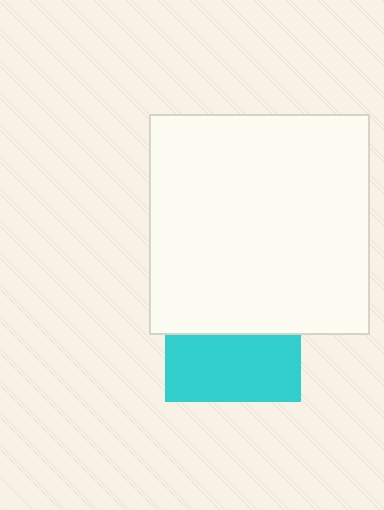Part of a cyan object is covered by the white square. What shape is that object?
It is a square.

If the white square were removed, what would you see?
You would see the complete cyan square.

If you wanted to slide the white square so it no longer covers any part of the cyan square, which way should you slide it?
Slide it up — that is the most direct way to separate the two shapes.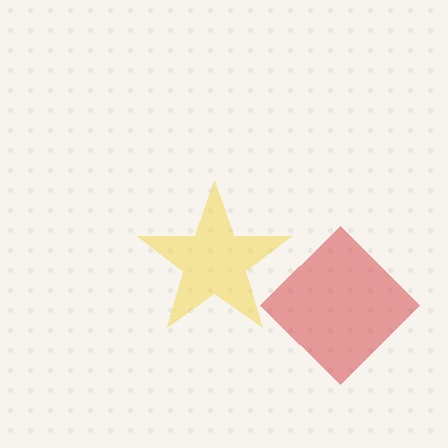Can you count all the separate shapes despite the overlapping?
Yes, there are 2 separate shapes.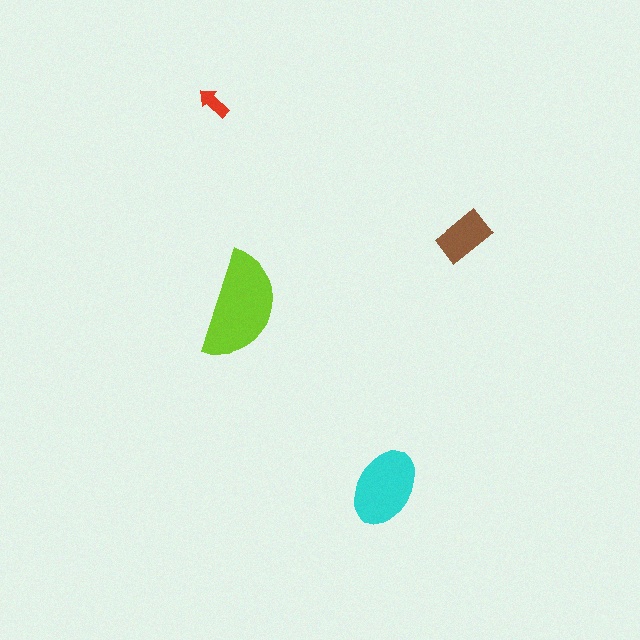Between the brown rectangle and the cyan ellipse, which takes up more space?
The cyan ellipse.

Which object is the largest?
The lime semicircle.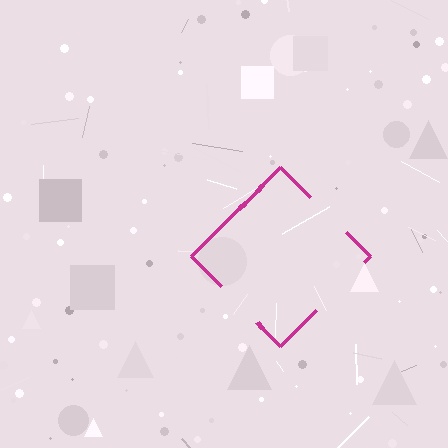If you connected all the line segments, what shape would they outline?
They would outline a diamond.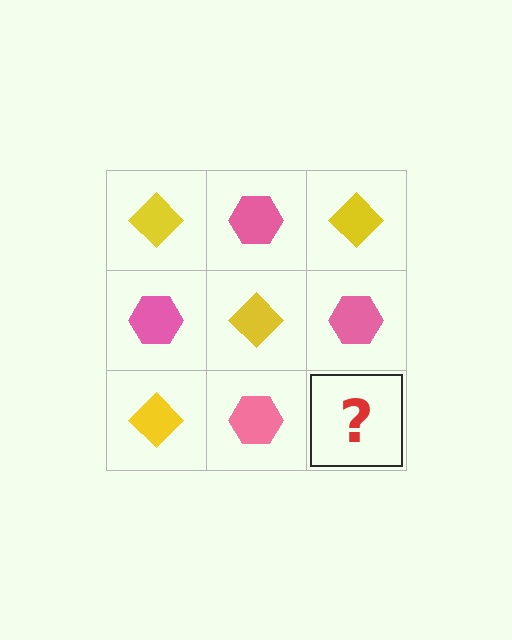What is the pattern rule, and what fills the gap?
The rule is that it alternates yellow diamond and pink hexagon in a checkerboard pattern. The gap should be filled with a yellow diamond.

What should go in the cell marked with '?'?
The missing cell should contain a yellow diamond.